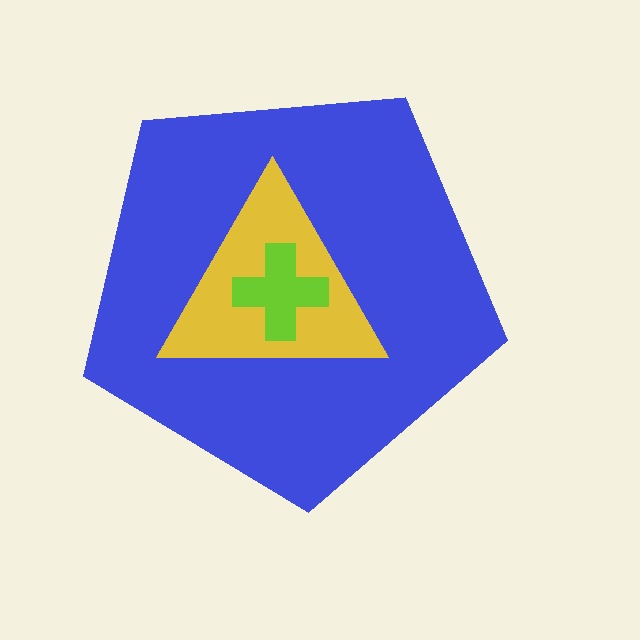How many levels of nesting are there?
3.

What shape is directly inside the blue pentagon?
The yellow triangle.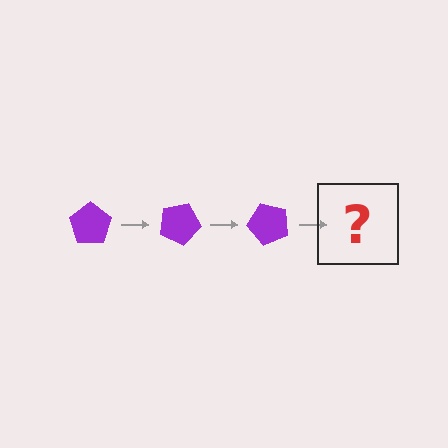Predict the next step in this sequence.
The next step is a purple pentagon rotated 75 degrees.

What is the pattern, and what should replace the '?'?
The pattern is that the pentagon rotates 25 degrees each step. The '?' should be a purple pentagon rotated 75 degrees.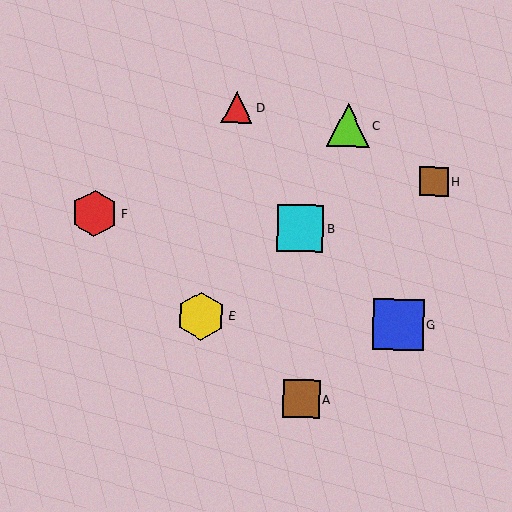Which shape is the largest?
The blue square (labeled G) is the largest.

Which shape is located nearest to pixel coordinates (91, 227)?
The red hexagon (labeled F) at (95, 213) is nearest to that location.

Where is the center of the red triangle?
The center of the red triangle is at (237, 107).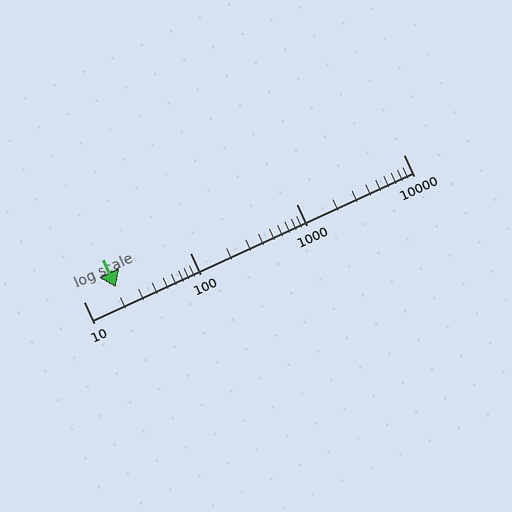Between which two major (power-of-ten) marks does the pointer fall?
The pointer is between 10 and 100.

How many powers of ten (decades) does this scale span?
The scale spans 3 decades, from 10 to 10000.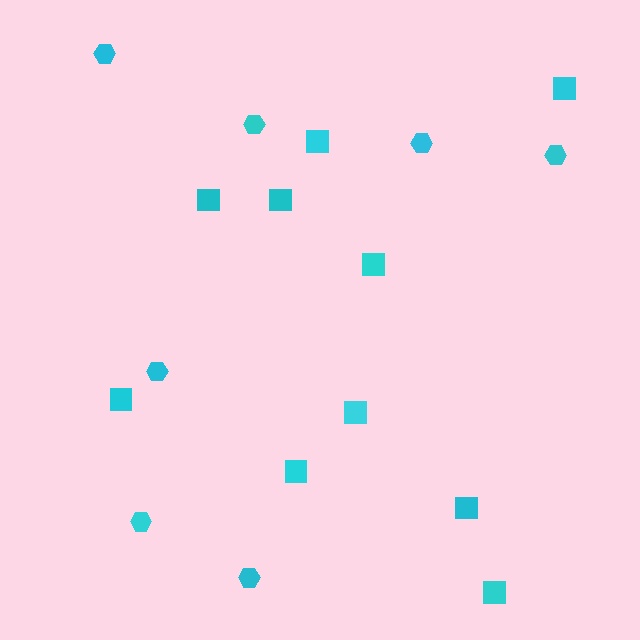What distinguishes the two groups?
There are 2 groups: one group of squares (10) and one group of hexagons (7).